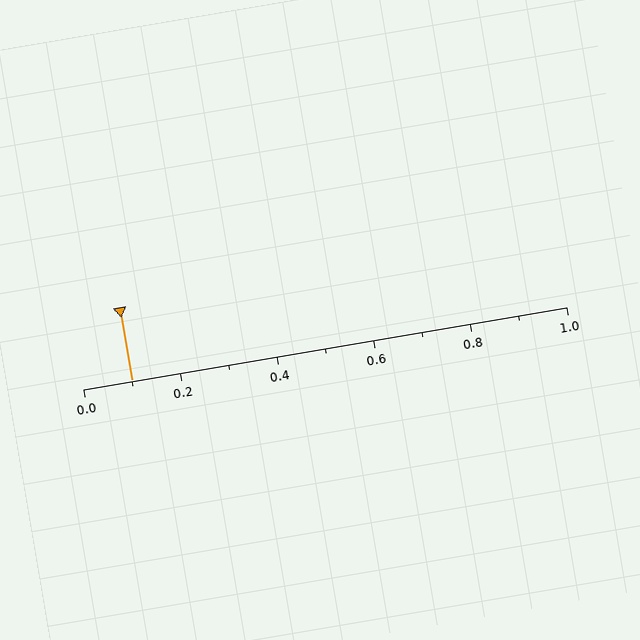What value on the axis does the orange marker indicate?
The marker indicates approximately 0.1.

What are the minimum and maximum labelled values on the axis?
The axis runs from 0.0 to 1.0.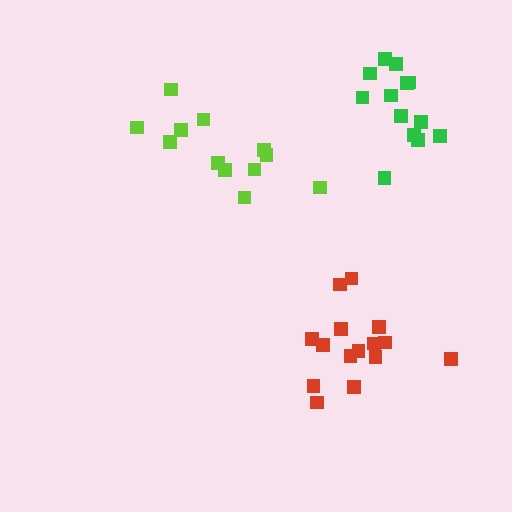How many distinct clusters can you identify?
There are 3 distinct clusters.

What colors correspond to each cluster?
The clusters are colored: lime, green, red.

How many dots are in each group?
Group 1: 12 dots, Group 2: 13 dots, Group 3: 15 dots (40 total).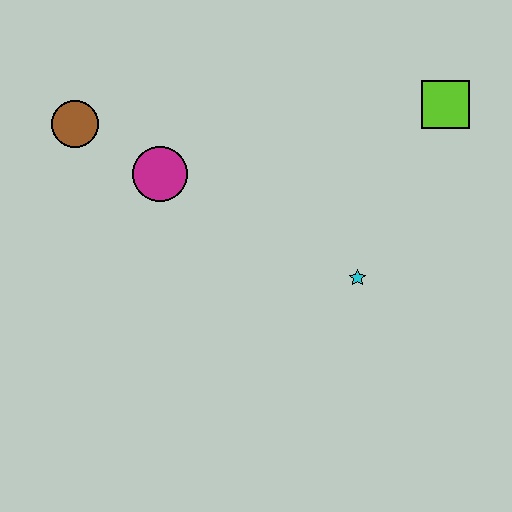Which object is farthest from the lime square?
The brown circle is farthest from the lime square.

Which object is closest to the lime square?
The cyan star is closest to the lime square.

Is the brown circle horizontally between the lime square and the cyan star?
No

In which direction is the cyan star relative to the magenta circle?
The cyan star is to the right of the magenta circle.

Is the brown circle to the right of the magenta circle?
No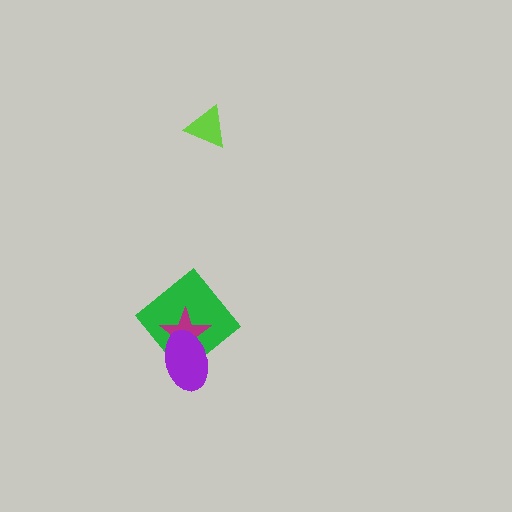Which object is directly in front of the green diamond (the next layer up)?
The magenta star is directly in front of the green diamond.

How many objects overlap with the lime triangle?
0 objects overlap with the lime triangle.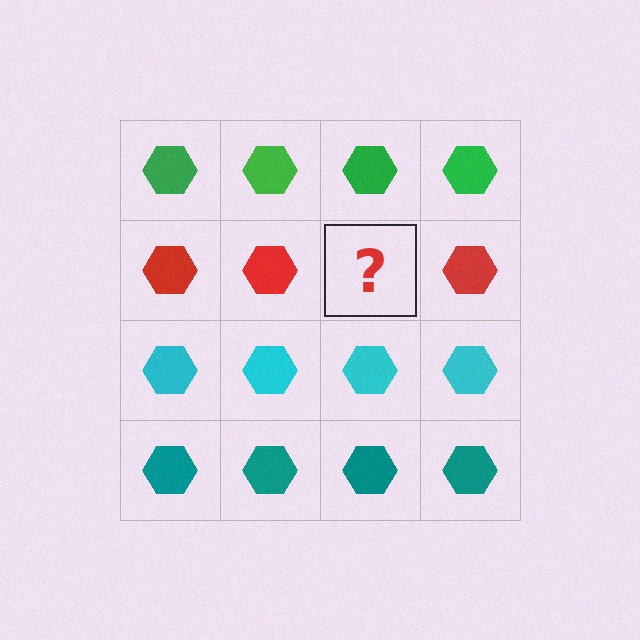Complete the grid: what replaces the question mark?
The question mark should be replaced with a red hexagon.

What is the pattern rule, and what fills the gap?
The rule is that each row has a consistent color. The gap should be filled with a red hexagon.